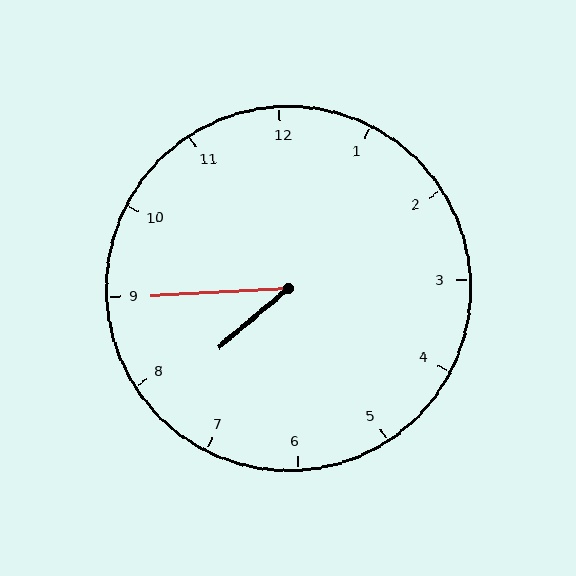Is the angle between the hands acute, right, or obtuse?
It is acute.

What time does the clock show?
7:45.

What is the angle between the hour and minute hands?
Approximately 38 degrees.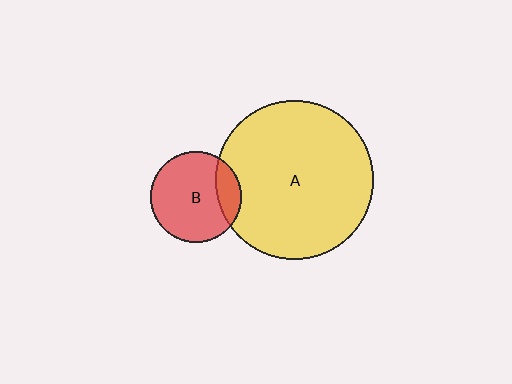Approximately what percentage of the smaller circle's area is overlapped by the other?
Approximately 20%.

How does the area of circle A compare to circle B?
Approximately 3.0 times.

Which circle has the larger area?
Circle A (yellow).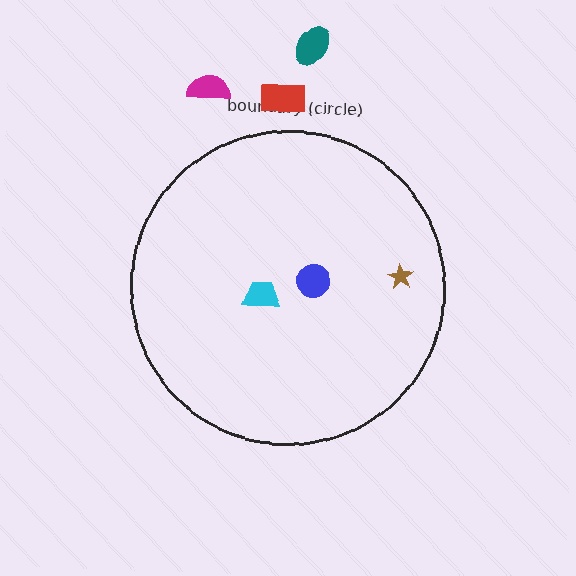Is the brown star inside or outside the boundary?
Inside.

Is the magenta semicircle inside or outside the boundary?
Outside.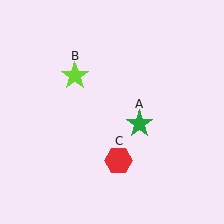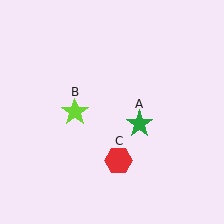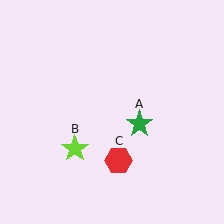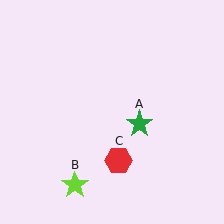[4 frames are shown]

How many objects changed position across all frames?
1 object changed position: lime star (object B).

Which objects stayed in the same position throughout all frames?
Green star (object A) and red hexagon (object C) remained stationary.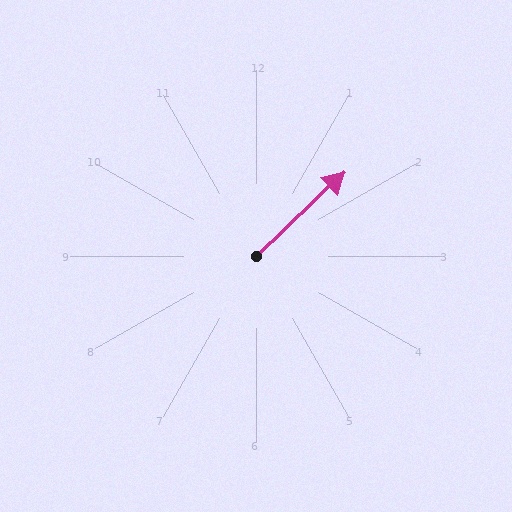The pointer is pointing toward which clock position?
Roughly 2 o'clock.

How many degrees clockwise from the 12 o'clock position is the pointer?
Approximately 46 degrees.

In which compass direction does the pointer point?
Northeast.